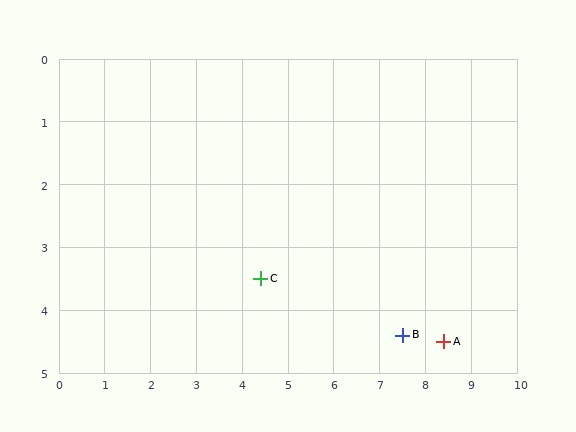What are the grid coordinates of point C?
Point C is at approximately (4.4, 3.5).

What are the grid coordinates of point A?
Point A is at approximately (8.4, 4.5).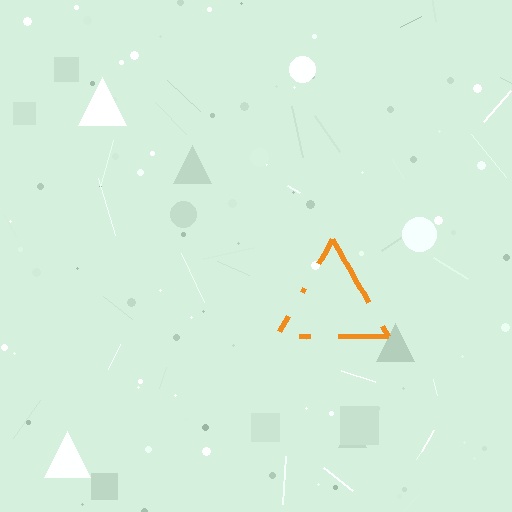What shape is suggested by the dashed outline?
The dashed outline suggests a triangle.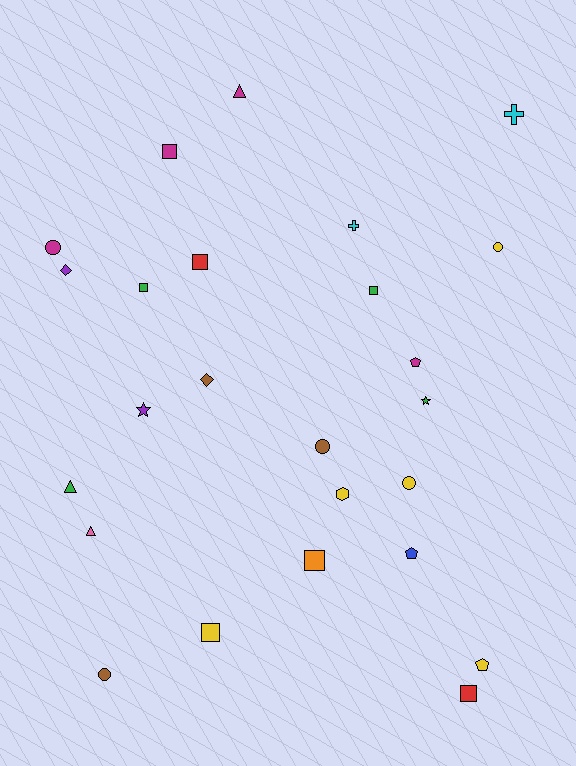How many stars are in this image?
There are 2 stars.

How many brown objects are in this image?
There are 3 brown objects.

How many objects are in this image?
There are 25 objects.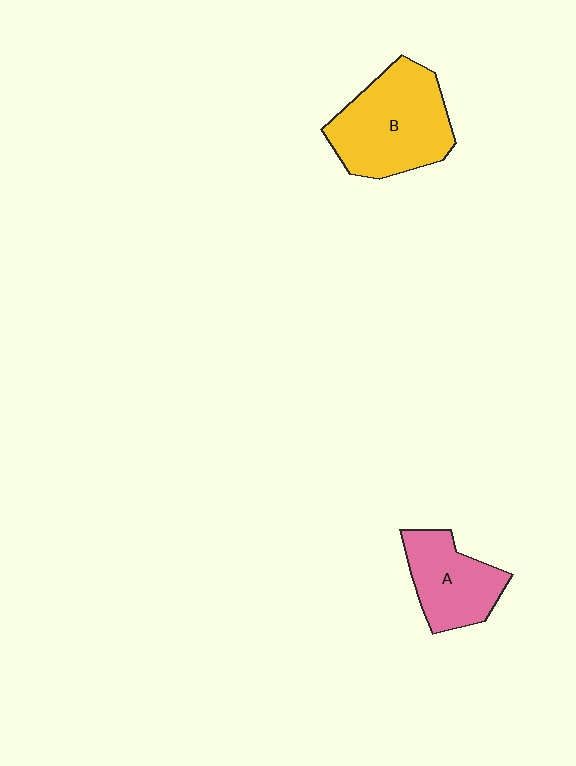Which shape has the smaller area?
Shape A (pink).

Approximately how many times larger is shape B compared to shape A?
Approximately 1.5 times.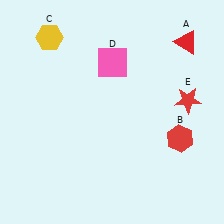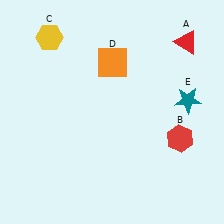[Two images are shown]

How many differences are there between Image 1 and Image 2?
There are 2 differences between the two images.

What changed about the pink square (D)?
In Image 1, D is pink. In Image 2, it changed to orange.